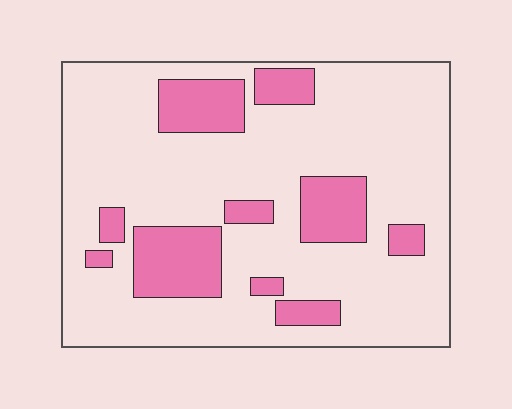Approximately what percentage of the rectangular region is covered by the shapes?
Approximately 20%.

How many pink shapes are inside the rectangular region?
10.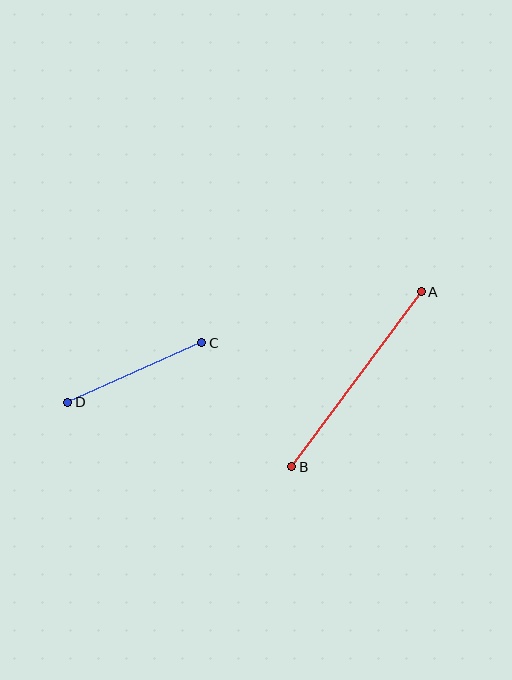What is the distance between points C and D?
The distance is approximately 147 pixels.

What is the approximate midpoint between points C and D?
The midpoint is at approximately (135, 372) pixels.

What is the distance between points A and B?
The distance is approximately 217 pixels.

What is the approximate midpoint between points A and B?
The midpoint is at approximately (357, 379) pixels.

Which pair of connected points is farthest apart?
Points A and B are farthest apart.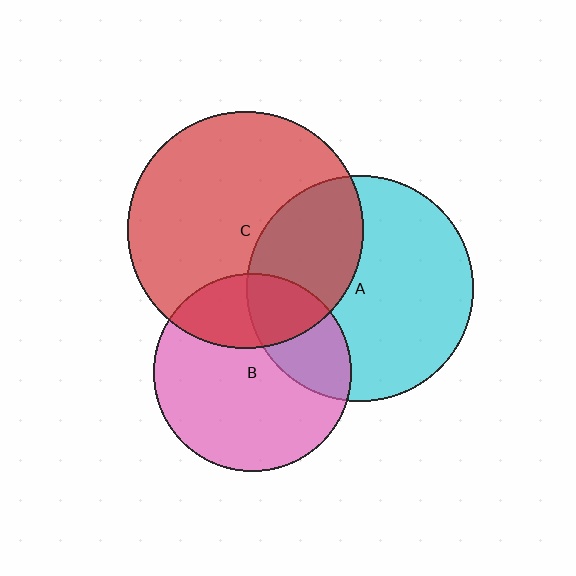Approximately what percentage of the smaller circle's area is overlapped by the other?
Approximately 30%.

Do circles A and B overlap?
Yes.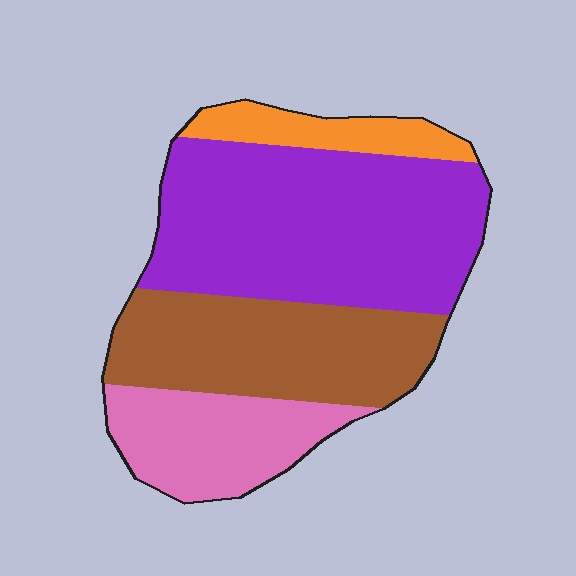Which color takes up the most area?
Purple, at roughly 45%.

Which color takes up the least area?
Orange, at roughly 10%.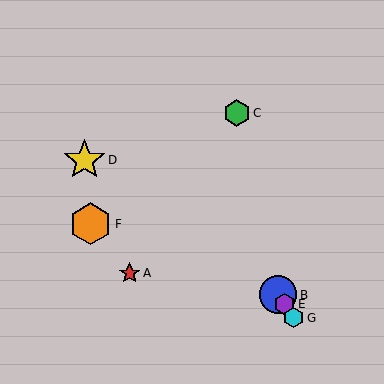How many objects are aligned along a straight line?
3 objects (B, E, G) are aligned along a straight line.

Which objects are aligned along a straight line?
Objects B, E, G are aligned along a straight line.